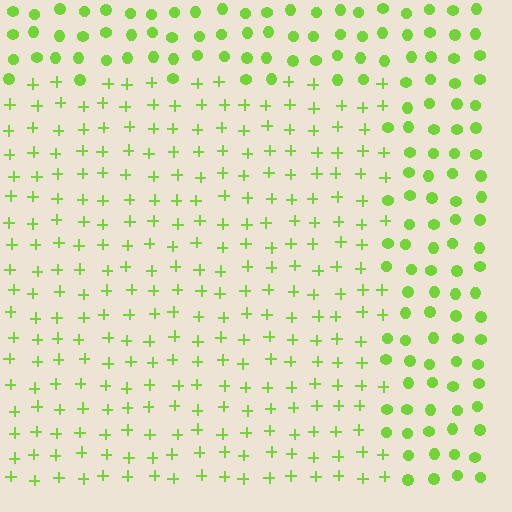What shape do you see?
I see a rectangle.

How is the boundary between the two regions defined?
The boundary is defined by a change in element shape: plus signs inside vs. circles outside. All elements share the same color and spacing.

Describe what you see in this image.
The image is filled with small lime elements arranged in a uniform grid. A rectangle-shaped region contains plus signs, while the surrounding area contains circles. The boundary is defined purely by the change in element shape.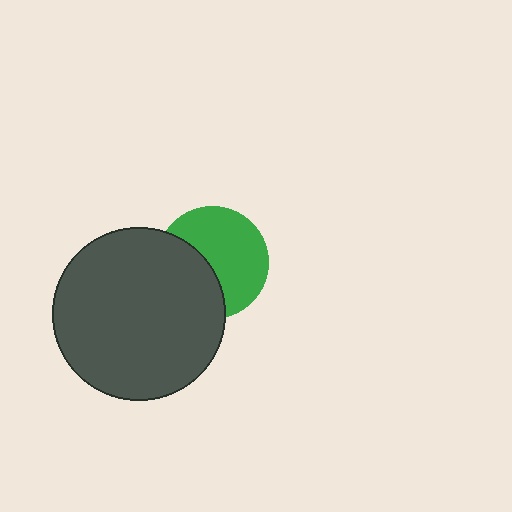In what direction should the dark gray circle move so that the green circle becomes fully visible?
The dark gray circle should move left. That is the shortest direction to clear the overlap and leave the green circle fully visible.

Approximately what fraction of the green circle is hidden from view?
Roughly 40% of the green circle is hidden behind the dark gray circle.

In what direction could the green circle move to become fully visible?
The green circle could move right. That would shift it out from behind the dark gray circle entirely.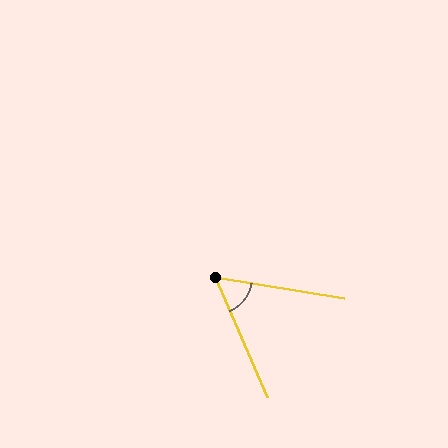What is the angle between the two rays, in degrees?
Approximately 57 degrees.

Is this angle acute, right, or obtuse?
It is acute.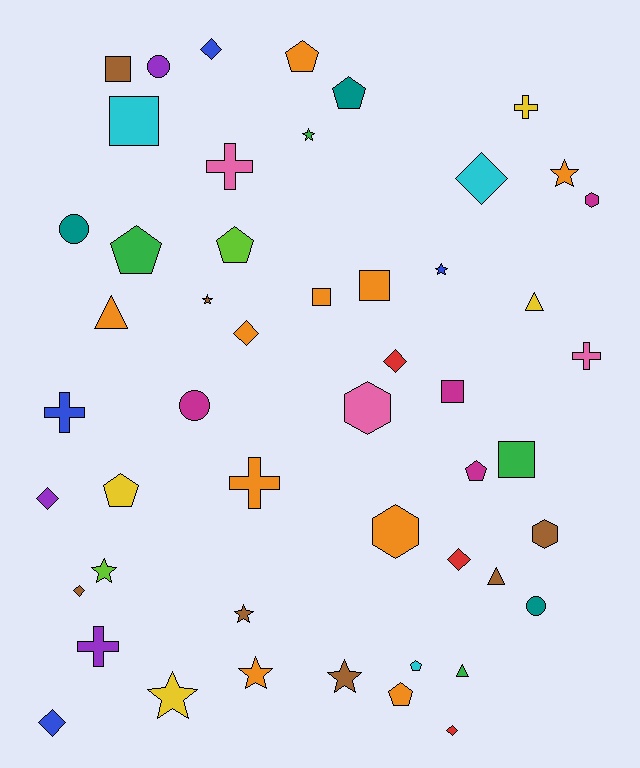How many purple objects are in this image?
There are 3 purple objects.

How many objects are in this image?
There are 50 objects.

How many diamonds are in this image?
There are 9 diamonds.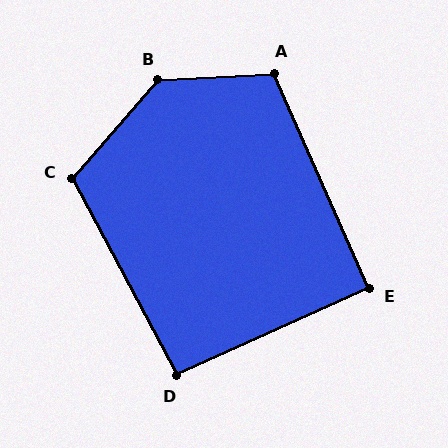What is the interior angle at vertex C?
Approximately 111 degrees (obtuse).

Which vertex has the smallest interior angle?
E, at approximately 90 degrees.